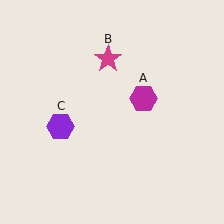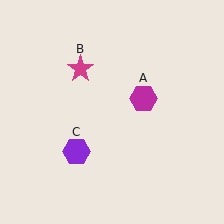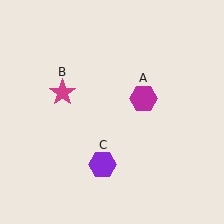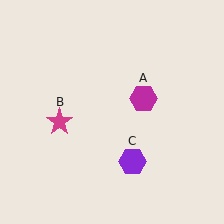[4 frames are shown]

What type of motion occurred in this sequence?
The magenta star (object B), purple hexagon (object C) rotated counterclockwise around the center of the scene.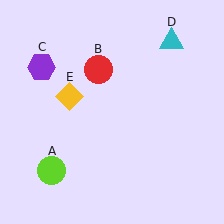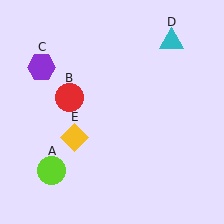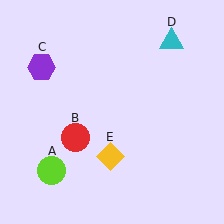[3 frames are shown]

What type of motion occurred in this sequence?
The red circle (object B), yellow diamond (object E) rotated counterclockwise around the center of the scene.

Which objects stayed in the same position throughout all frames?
Lime circle (object A) and purple hexagon (object C) and cyan triangle (object D) remained stationary.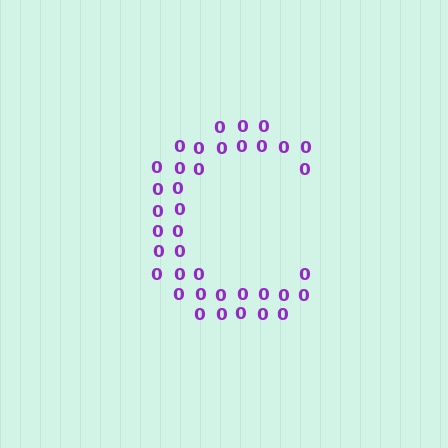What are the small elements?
The small elements are digit 0's.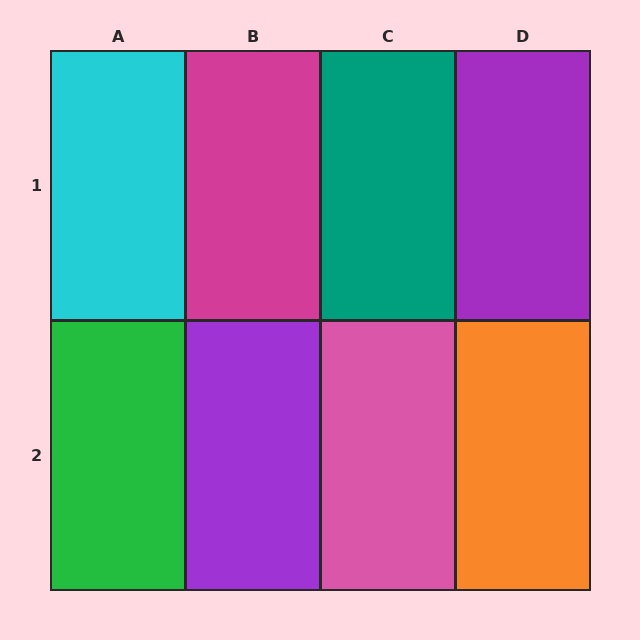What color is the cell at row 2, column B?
Purple.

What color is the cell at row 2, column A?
Green.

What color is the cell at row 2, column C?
Pink.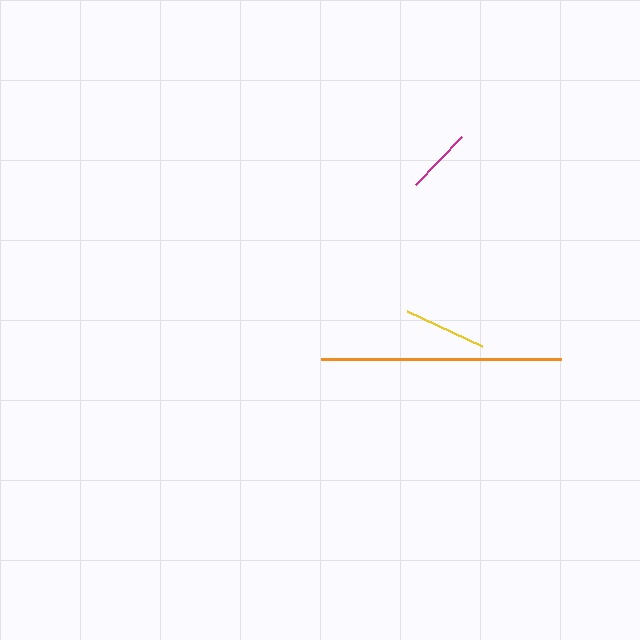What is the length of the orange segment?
The orange segment is approximately 240 pixels long.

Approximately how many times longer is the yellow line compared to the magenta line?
The yellow line is approximately 1.2 times the length of the magenta line.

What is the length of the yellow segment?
The yellow segment is approximately 82 pixels long.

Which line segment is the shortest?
The magenta line is the shortest at approximately 67 pixels.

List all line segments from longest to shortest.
From longest to shortest: orange, yellow, magenta.